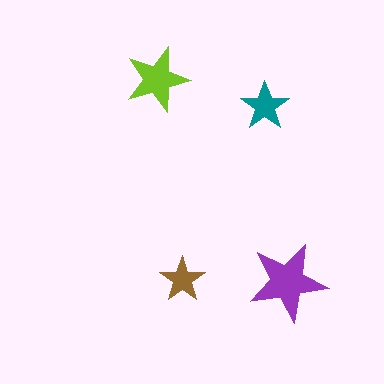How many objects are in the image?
There are 4 objects in the image.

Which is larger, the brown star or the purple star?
The purple one.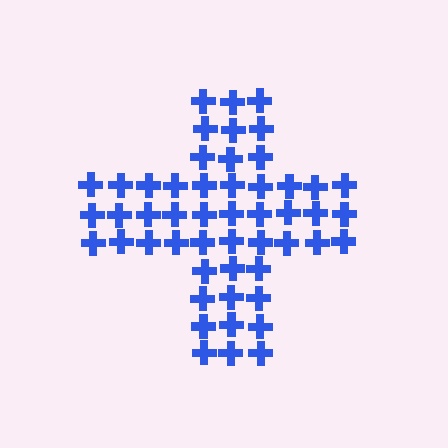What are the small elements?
The small elements are crosses.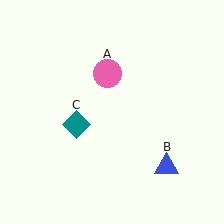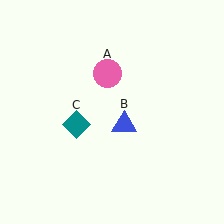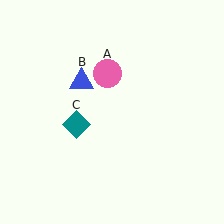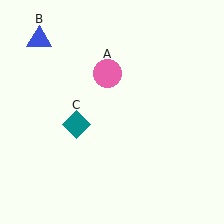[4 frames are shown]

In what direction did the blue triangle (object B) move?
The blue triangle (object B) moved up and to the left.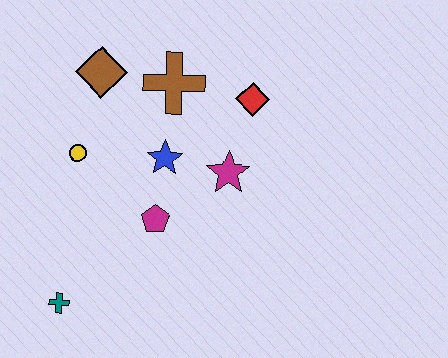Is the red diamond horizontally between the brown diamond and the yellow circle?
No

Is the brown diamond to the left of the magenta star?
Yes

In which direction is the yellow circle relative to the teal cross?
The yellow circle is above the teal cross.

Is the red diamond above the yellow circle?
Yes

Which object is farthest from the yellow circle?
The red diamond is farthest from the yellow circle.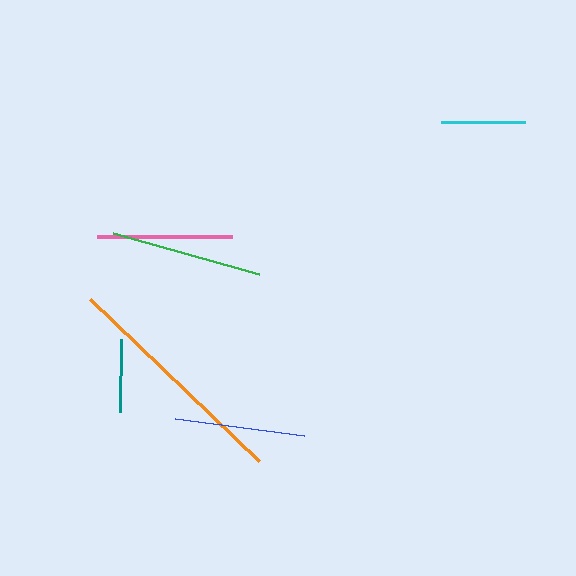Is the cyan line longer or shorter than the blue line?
The blue line is longer than the cyan line.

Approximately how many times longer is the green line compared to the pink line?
The green line is approximately 1.1 times the length of the pink line.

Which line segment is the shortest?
The teal line is the shortest at approximately 73 pixels.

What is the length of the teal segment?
The teal segment is approximately 73 pixels long.